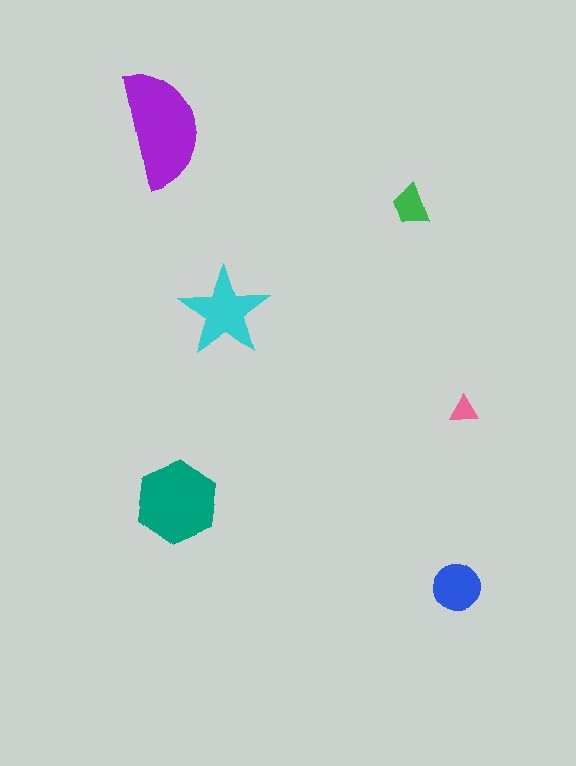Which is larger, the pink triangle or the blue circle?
The blue circle.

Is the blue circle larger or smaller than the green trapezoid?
Larger.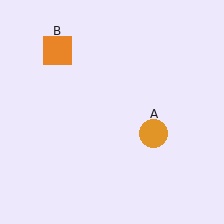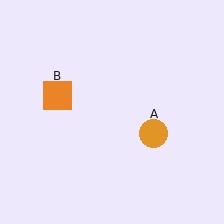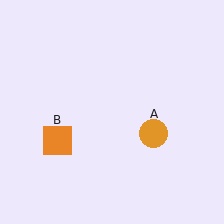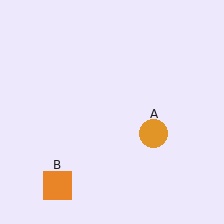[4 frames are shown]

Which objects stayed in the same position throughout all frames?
Orange circle (object A) remained stationary.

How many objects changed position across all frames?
1 object changed position: orange square (object B).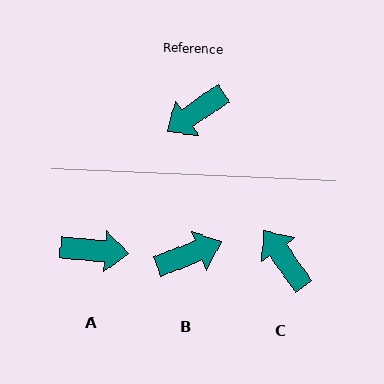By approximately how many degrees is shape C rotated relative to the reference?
Approximately 89 degrees clockwise.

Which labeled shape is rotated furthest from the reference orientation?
B, about 167 degrees away.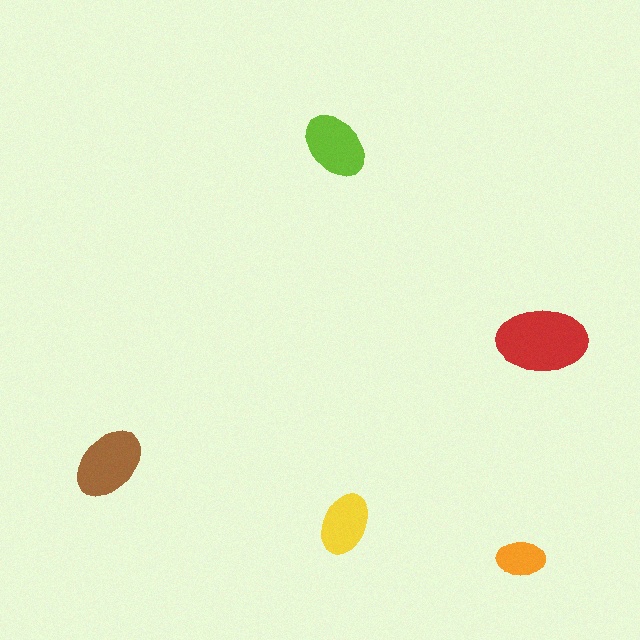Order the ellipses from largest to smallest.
the red one, the brown one, the lime one, the yellow one, the orange one.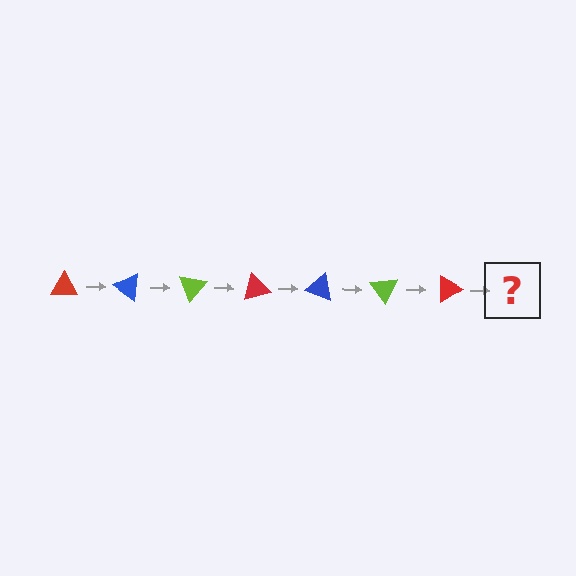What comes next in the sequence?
The next element should be a blue triangle, rotated 245 degrees from the start.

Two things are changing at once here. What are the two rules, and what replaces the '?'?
The two rules are that it rotates 35 degrees each step and the color cycles through red, blue, and lime. The '?' should be a blue triangle, rotated 245 degrees from the start.